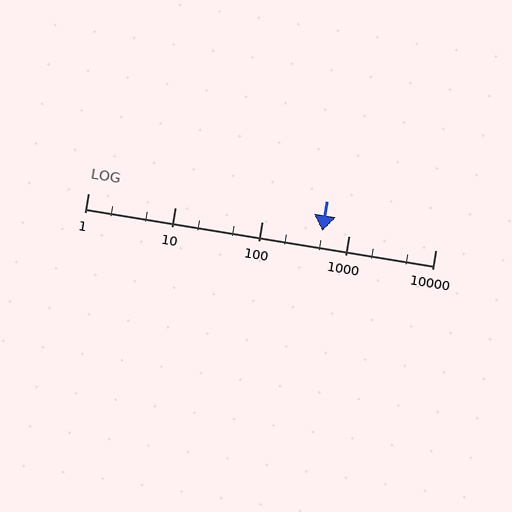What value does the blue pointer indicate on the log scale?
The pointer indicates approximately 500.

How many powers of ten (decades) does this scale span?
The scale spans 4 decades, from 1 to 10000.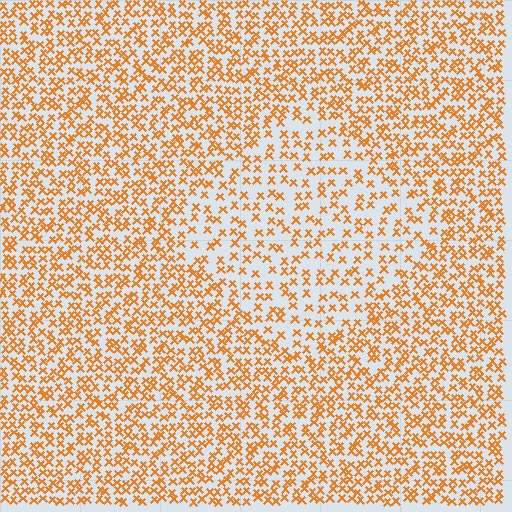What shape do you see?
I see a diamond.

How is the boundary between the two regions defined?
The boundary is defined by a change in element density (approximately 1.8x ratio). All elements are the same color, size, and shape.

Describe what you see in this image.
The image contains small orange elements arranged at two different densities. A diamond-shaped region is visible where the elements are less densely packed than the surrounding area.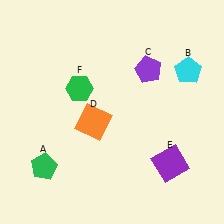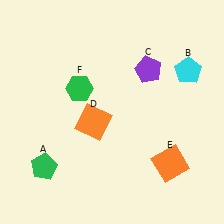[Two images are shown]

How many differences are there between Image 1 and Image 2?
There is 1 difference between the two images.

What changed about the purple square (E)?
In Image 1, E is purple. In Image 2, it changed to orange.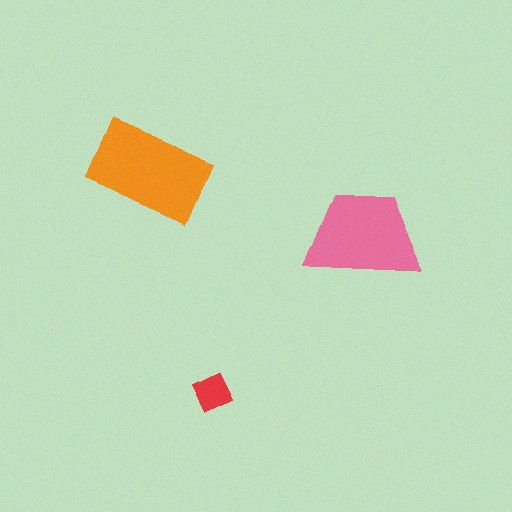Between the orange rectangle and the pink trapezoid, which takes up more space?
The orange rectangle.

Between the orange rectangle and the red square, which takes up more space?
The orange rectangle.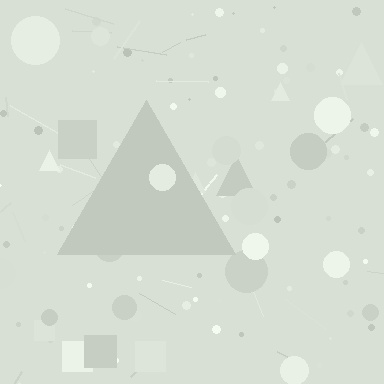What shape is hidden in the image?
A triangle is hidden in the image.